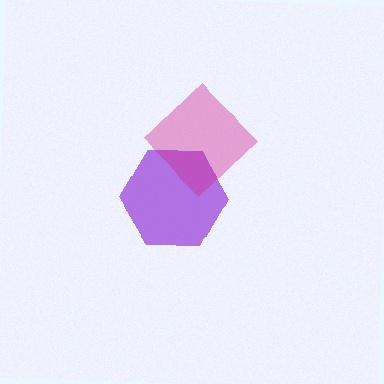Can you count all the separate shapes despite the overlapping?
Yes, there are 2 separate shapes.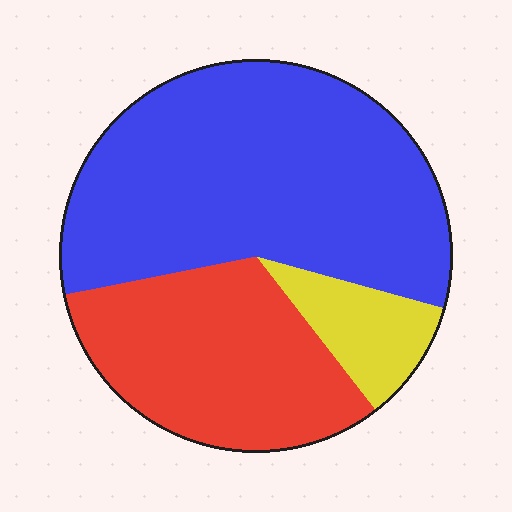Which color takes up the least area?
Yellow, at roughly 10%.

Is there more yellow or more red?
Red.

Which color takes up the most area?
Blue, at roughly 60%.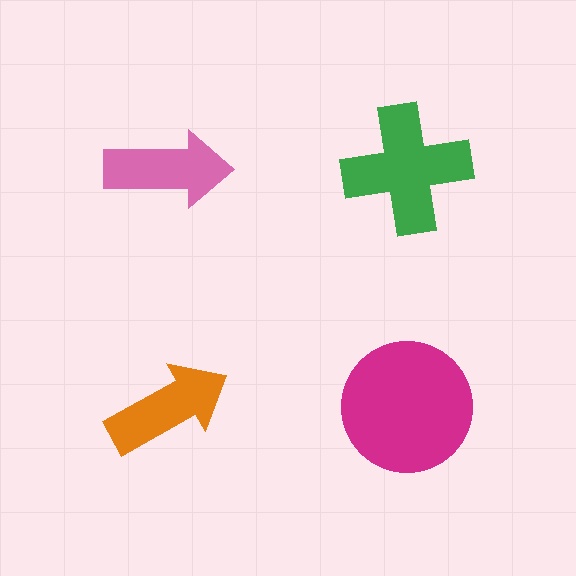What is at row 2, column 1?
An orange arrow.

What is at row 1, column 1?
A pink arrow.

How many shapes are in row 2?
2 shapes.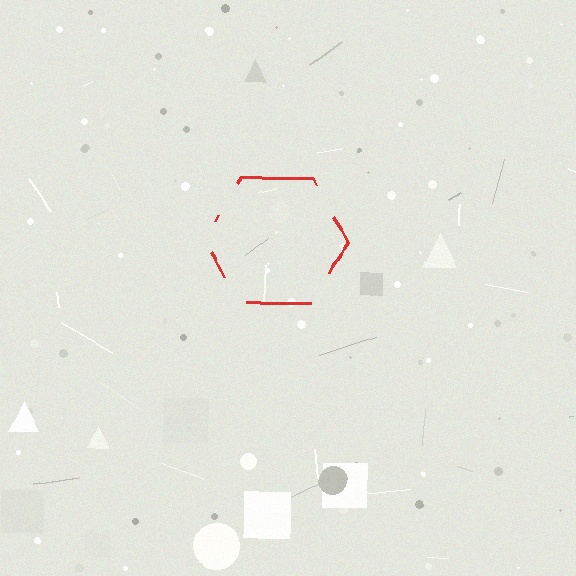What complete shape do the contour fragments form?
The contour fragments form a hexagon.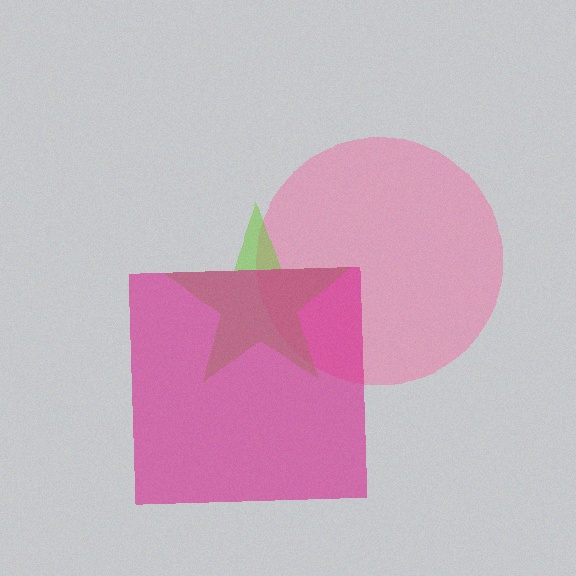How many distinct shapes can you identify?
There are 3 distinct shapes: a pink circle, a lime star, a magenta square.